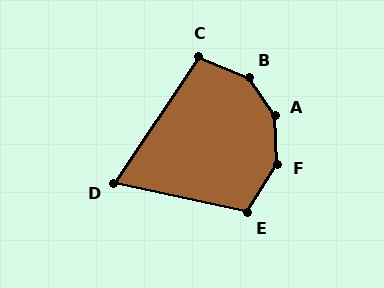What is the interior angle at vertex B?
Approximately 147 degrees (obtuse).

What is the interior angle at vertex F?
Approximately 145 degrees (obtuse).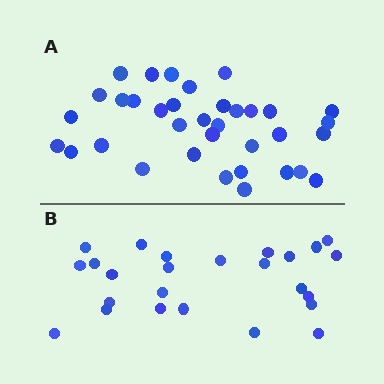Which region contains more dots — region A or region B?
Region A (the top region) has more dots.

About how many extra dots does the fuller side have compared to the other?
Region A has roughly 10 or so more dots than region B.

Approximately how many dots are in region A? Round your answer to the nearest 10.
About 40 dots. (The exact count is 35, which rounds to 40.)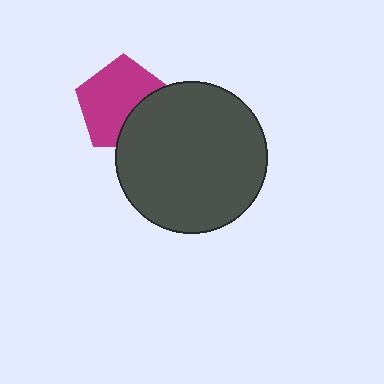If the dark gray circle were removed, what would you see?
You would see the complete magenta pentagon.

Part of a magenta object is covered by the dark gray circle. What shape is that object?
It is a pentagon.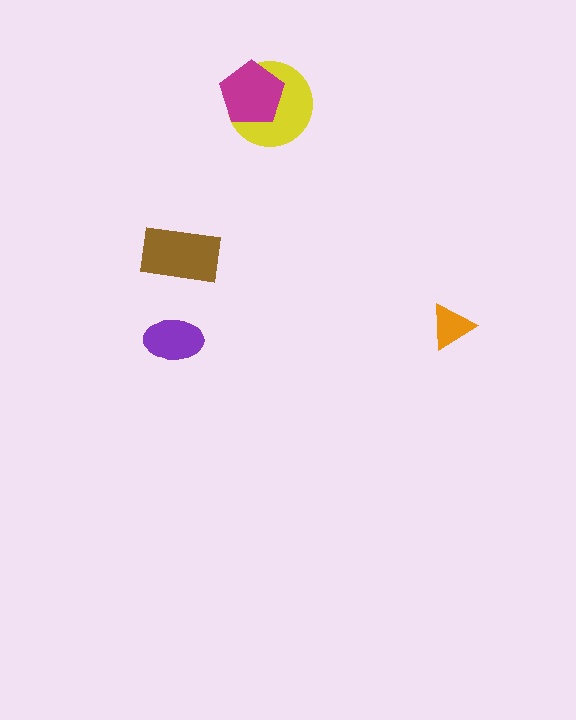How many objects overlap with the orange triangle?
0 objects overlap with the orange triangle.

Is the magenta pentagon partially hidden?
No, no other shape covers it.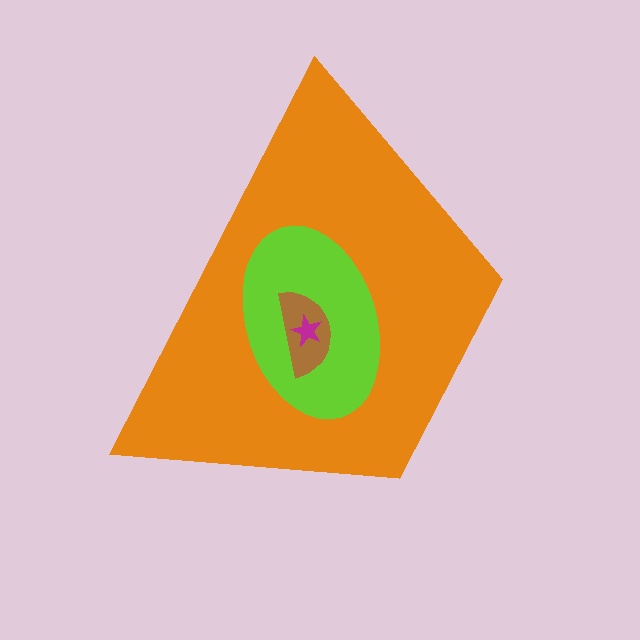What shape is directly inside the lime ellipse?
The brown semicircle.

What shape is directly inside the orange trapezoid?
The lime ellipse.